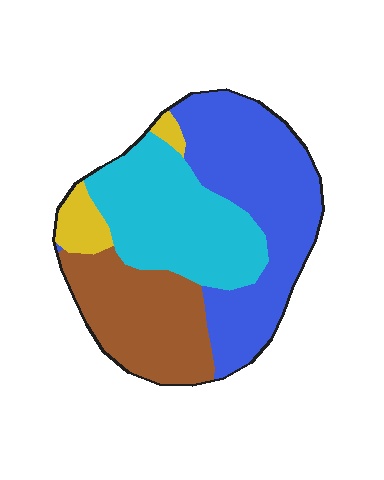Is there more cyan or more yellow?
Cyan.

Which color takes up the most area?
Blue, at roughly 40%.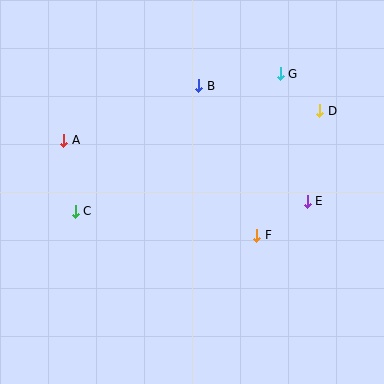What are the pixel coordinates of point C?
Point C is at (75, 211).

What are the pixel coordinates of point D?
Point D is at (320, 111).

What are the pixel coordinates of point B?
Point B is at (199, 86).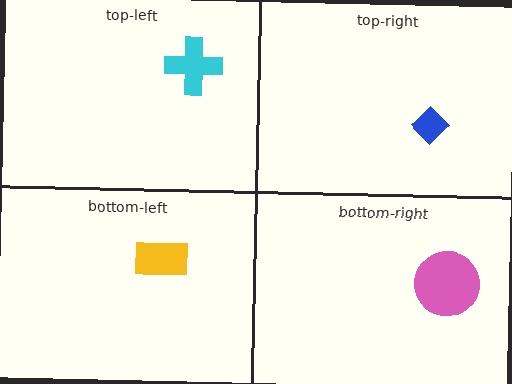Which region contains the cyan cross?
The top-left region.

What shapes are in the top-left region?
The cyan cross.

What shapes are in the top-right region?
The blue diamond.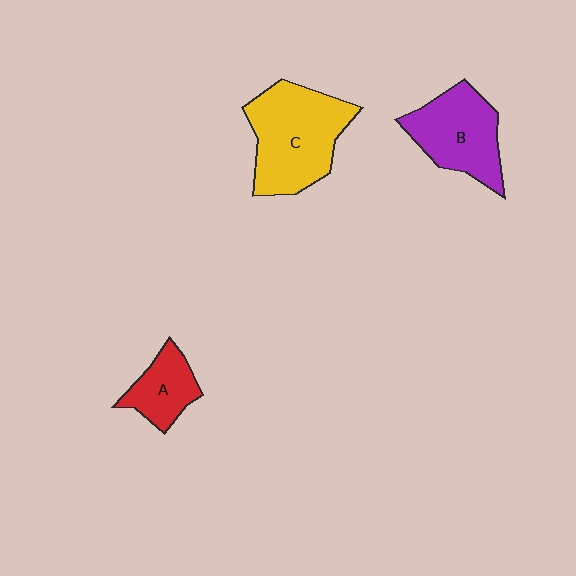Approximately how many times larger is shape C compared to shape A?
Approximately 2.2 times.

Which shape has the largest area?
Shape C (yellow).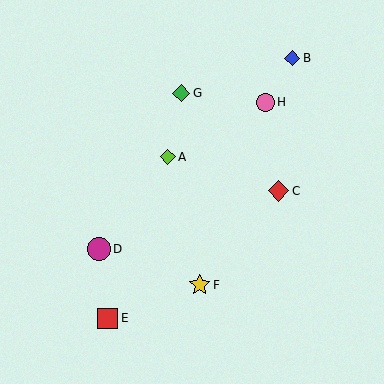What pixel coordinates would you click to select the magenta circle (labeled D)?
Click at (99, 249) to select the magenta circle D.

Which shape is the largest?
The magenta circle (labeled D) is the largest.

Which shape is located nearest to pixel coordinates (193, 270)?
The yellow star (labeled F) at (200, 285) is nearest to that location.